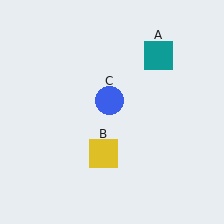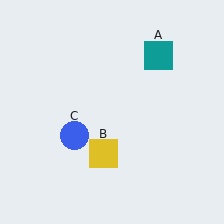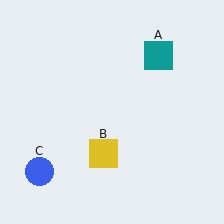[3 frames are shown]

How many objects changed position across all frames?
1 object changed position: blue circle (object C).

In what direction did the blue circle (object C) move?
The blue circle (object C) moved down and to the left.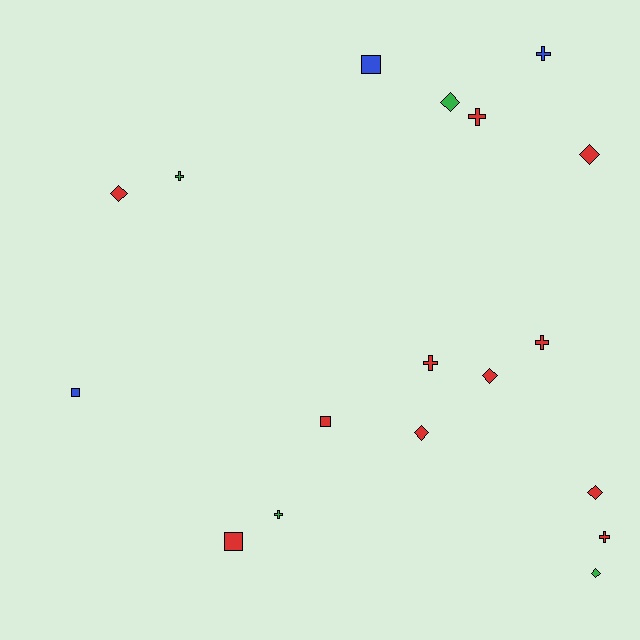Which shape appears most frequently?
Cross, with 7 objects.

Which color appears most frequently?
Red, with 11 objects.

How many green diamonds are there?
There are 2 green diamonds.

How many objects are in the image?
There are 18 objects.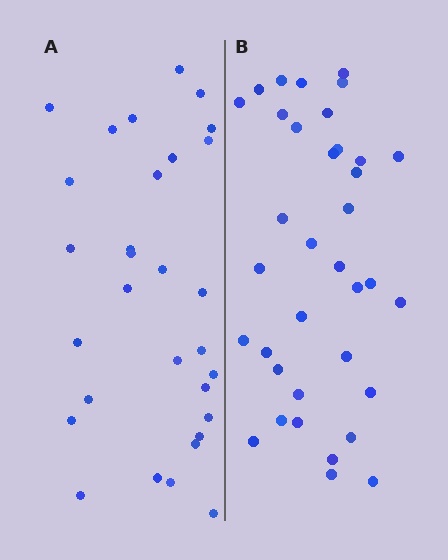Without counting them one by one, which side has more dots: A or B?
Region B (the right region) has more dots.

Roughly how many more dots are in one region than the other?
Region B has about 6 more dots than region A.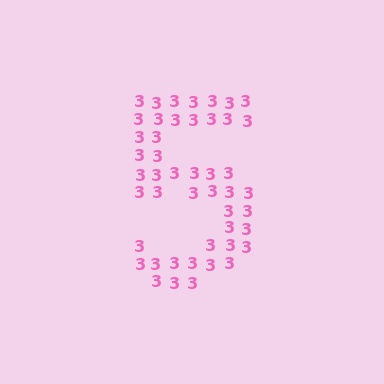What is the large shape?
The large shape is the digit 5.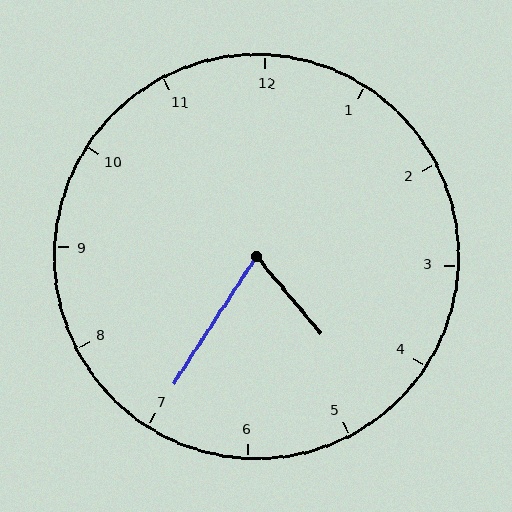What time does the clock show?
4:35.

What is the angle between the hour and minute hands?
Approximately 72 degrees.